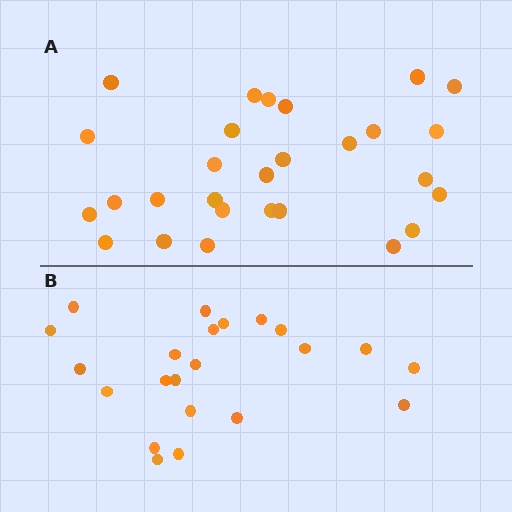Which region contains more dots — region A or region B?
Region A (the top region) has more dots.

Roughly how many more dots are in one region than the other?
Region A has about 6 more dots than region B.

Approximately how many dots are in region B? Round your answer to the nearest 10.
About 20 dots. (The exact count is 22, which rounds to 20.)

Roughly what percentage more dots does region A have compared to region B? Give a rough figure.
About 25% more.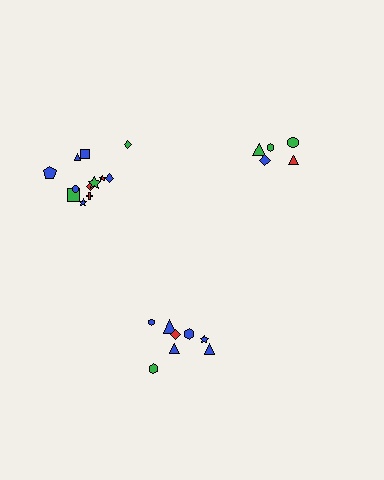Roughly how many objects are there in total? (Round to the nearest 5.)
Roughly 25 objects in total.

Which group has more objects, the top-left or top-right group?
The top-left group.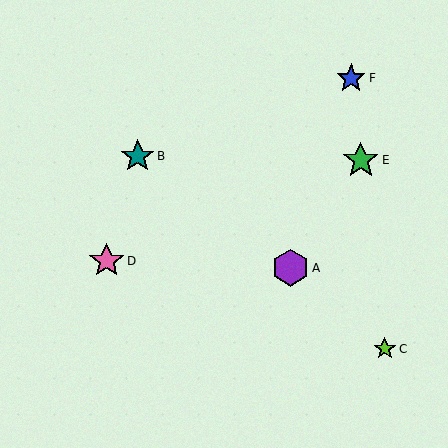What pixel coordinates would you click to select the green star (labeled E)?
Click at (361, 160) to select the green star E.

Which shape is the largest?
The purple hexagon (labeled A) is the largest.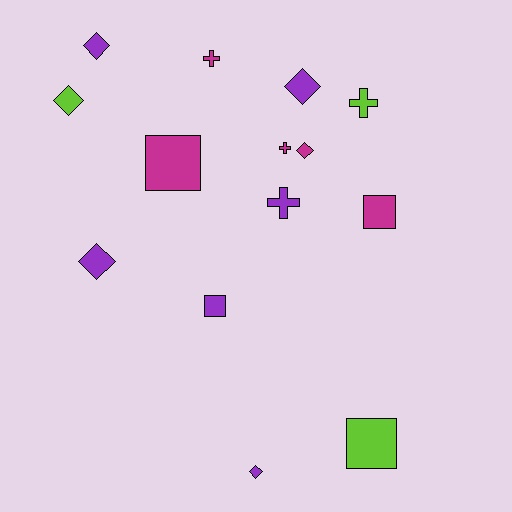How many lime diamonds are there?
There is 1 lime diamond.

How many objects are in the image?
There are 14 objects.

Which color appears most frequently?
Purple, with 6 objects.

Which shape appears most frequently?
Diamond, with 6 objects.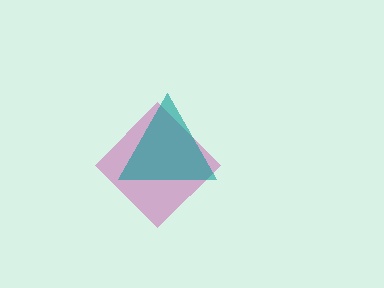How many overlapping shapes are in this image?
There are 2 overlapping shapes in the image.